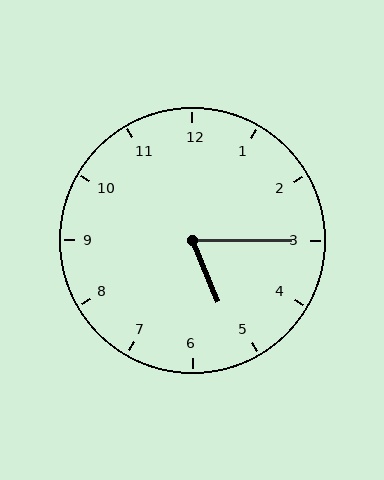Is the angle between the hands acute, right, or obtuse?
It is acute.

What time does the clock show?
5:15.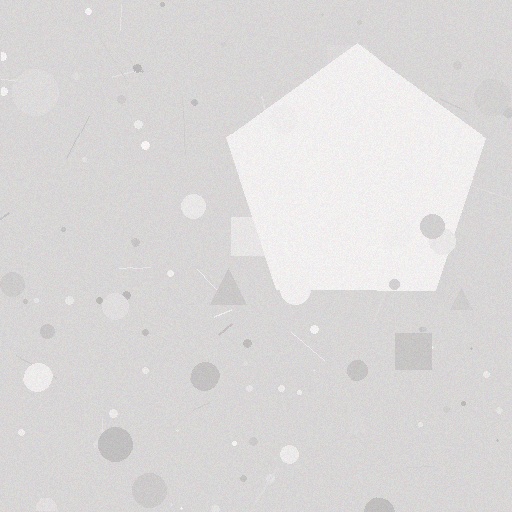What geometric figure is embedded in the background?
A pentagon is embedded in the background.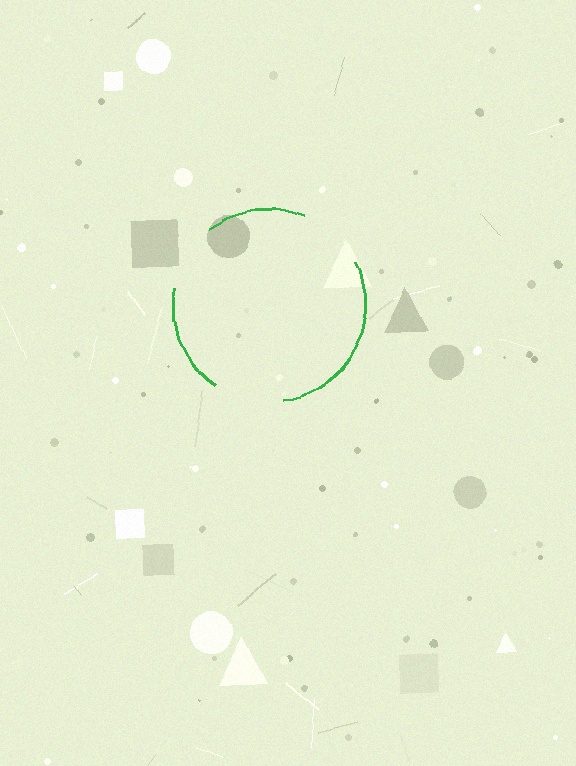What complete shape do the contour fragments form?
The contour fragments form a circle.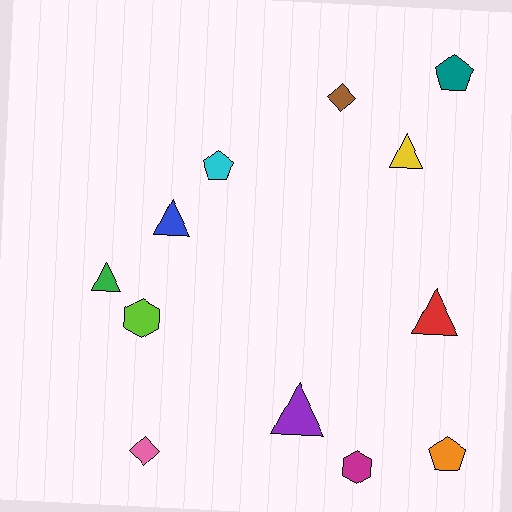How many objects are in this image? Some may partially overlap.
There are 12 objects.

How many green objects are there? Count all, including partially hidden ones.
There is 1 green object.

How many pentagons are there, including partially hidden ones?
There are 3 pentagons.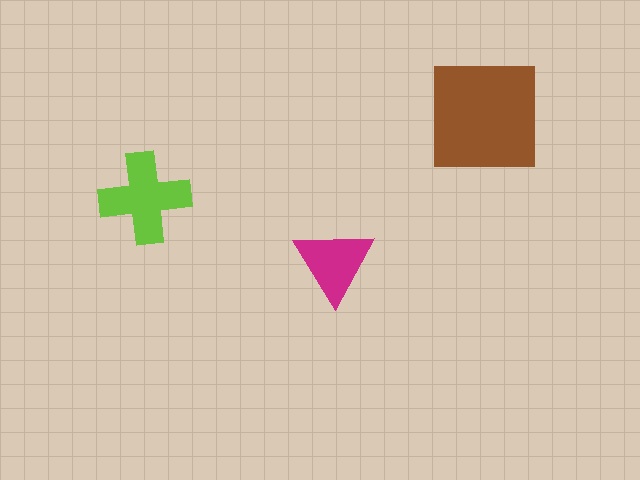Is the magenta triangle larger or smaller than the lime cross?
Smaller.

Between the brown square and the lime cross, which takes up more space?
The brown square.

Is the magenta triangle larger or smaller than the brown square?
Smaller.